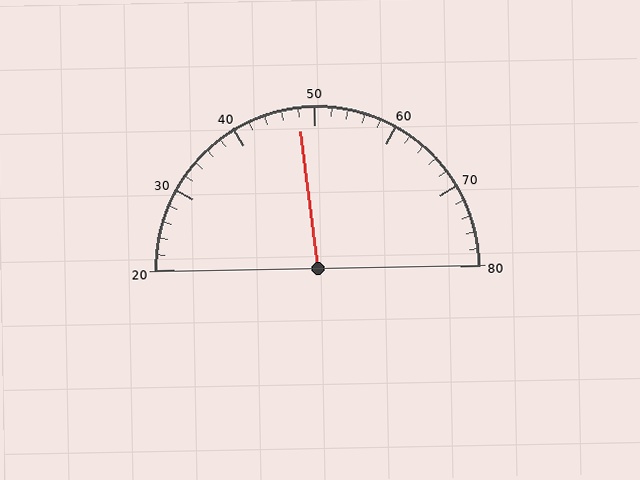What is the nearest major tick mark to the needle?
The nearest major tick mark is 50.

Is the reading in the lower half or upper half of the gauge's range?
The reading is in the lower half of the range (20 to 80).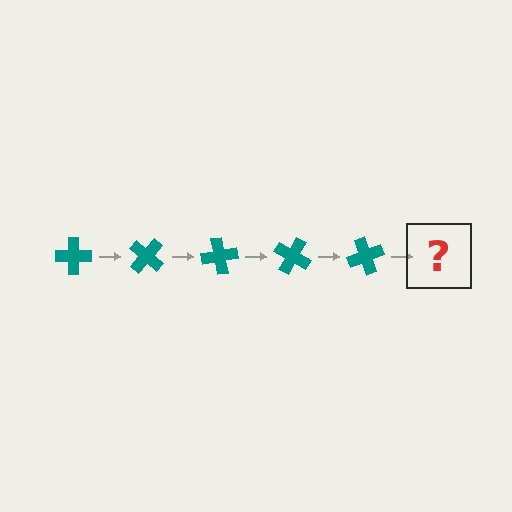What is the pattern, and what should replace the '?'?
The pattern is that the cross rotates 40 degrees each step. The '?' should be a teal cross rotated 200 degrees.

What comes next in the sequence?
The next element should be a teal cross rotated 200 degrees.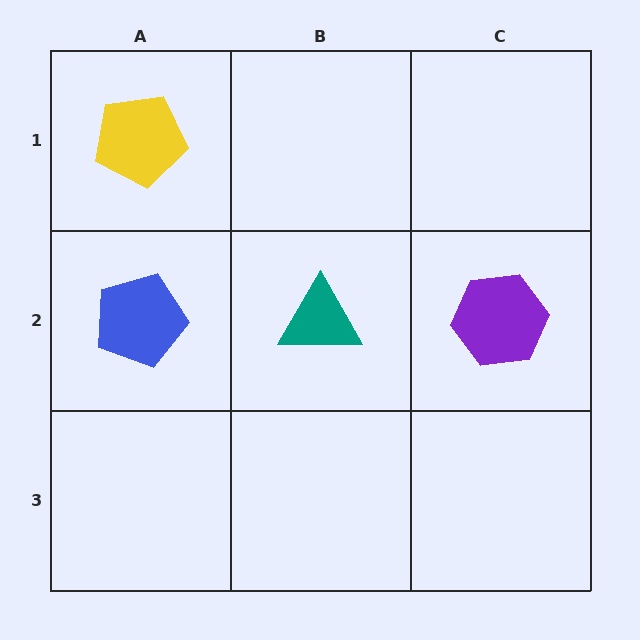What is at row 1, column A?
A yellow pentagon.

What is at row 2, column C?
A purple hexagon.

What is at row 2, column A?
A blue pentagon.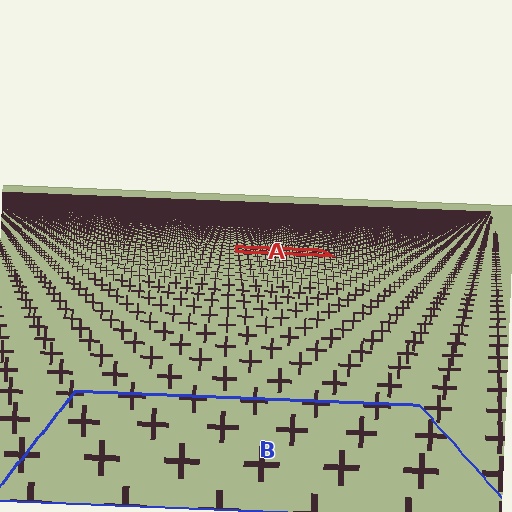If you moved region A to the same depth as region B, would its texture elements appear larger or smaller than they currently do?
They would appear larger. At a closer depth, the same texture elements are projected at a bigger on-screen size.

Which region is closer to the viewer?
Region B is closer. The texture elements there are larger and more spread out.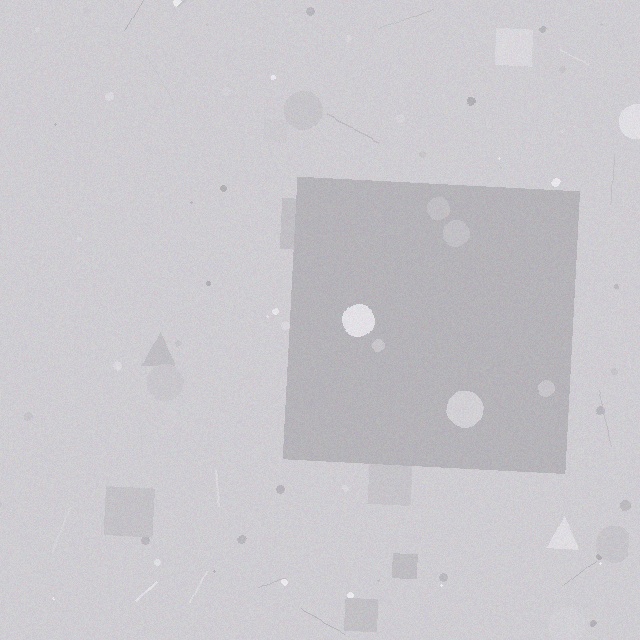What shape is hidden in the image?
A square is hidden in the image.